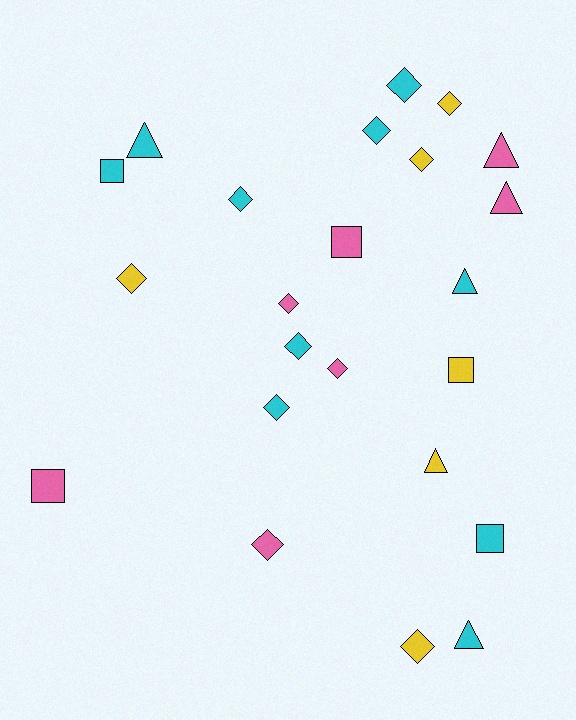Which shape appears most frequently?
Diamond, with 12 objects.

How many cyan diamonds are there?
There are 5 cyan diamonds.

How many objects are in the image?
There are 23 objects.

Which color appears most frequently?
Cyan, with 10 objects.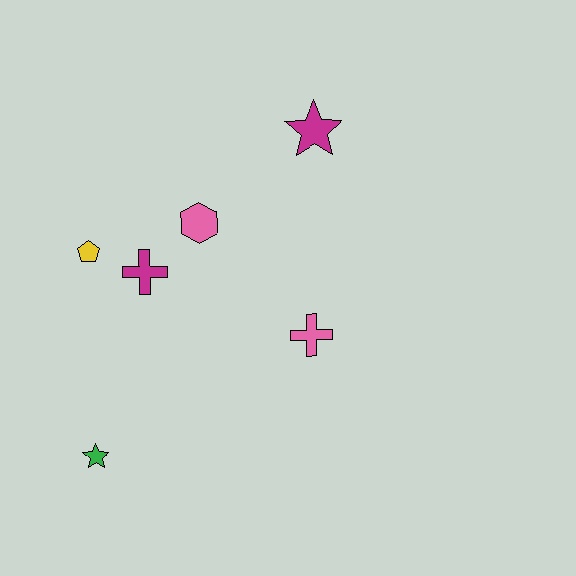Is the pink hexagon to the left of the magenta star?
Yes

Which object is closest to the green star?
The magenta cross is closest to the green star.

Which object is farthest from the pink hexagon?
The green star is farthest from the pink hexagon.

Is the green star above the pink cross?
No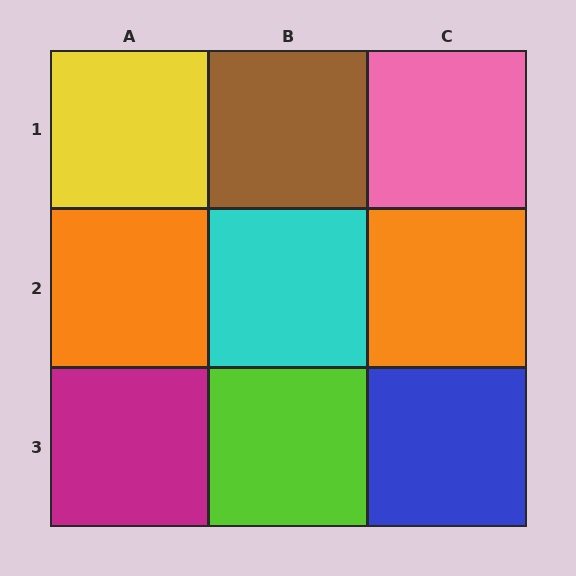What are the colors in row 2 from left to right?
Orange, cyan, orange.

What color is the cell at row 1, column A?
Yellow.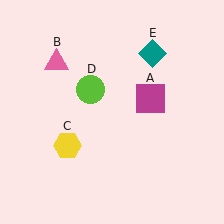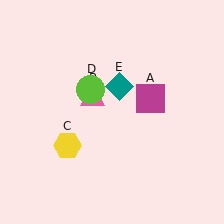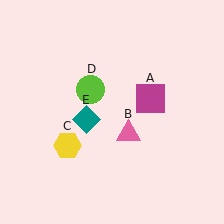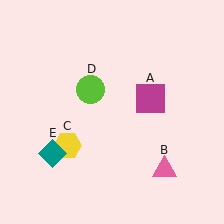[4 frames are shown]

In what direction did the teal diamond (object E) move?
The teal diamond (object E) moved down and to the left.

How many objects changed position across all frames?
2 objects changed position: pink triangle (object B), teal diamond (object E).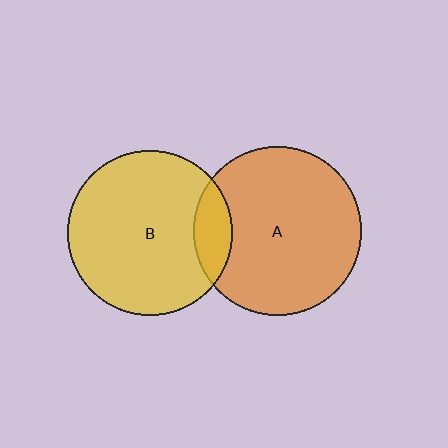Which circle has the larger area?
Circle A (orange).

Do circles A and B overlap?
Yes.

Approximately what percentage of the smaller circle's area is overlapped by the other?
Approximately 15%.